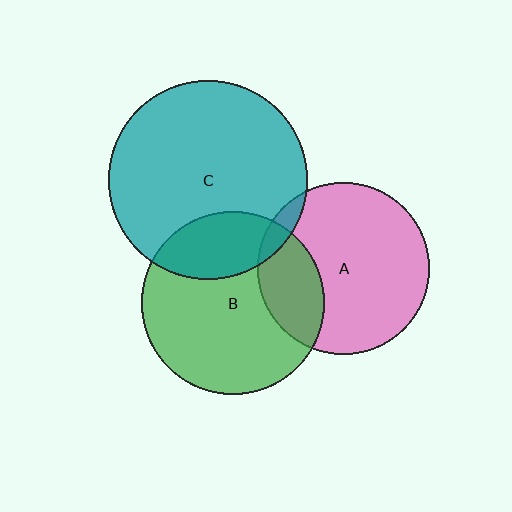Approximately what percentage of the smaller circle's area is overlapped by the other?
Approximately 5%.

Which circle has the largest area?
Circle C (teal).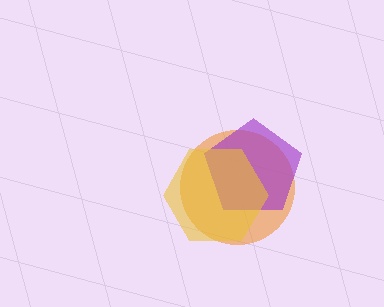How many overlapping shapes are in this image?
There are 3 overlapping shapes in the image.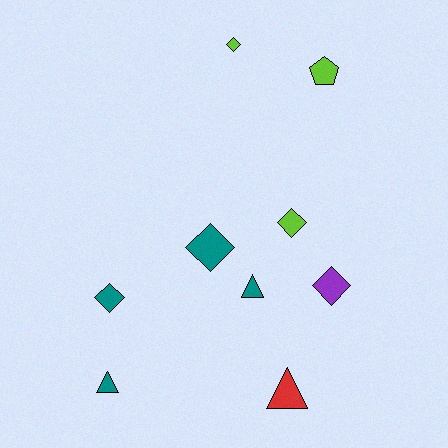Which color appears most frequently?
Teal, with 4 objects.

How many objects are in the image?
There are 9 objects.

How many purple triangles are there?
There are no purple triangles.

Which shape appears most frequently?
Diamond, with 5 objects.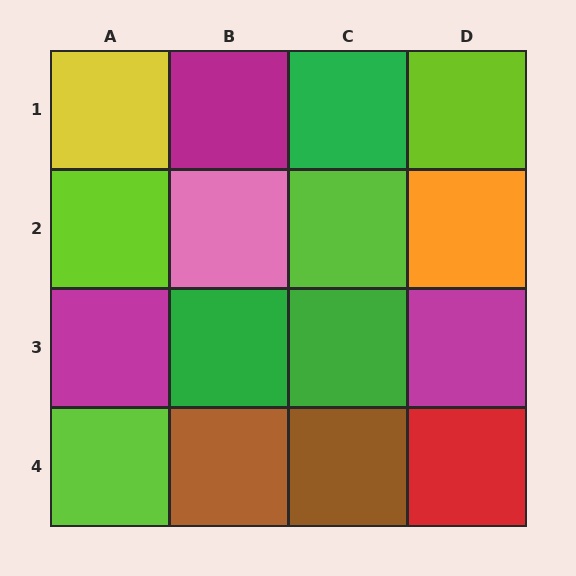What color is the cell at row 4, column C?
Brown.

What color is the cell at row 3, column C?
Green.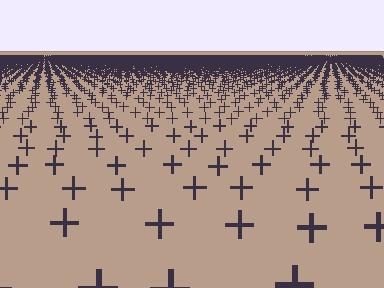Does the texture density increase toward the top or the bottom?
Density increases toward the top.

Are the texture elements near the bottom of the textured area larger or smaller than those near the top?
Larger. Near the bottom, elements are closer to the viewer and appear at a bigger on-screen size.